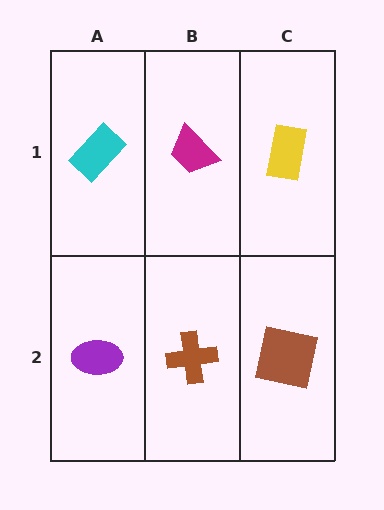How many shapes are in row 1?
3 shapes.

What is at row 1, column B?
A magenta trapezoid.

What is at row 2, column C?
A brown square.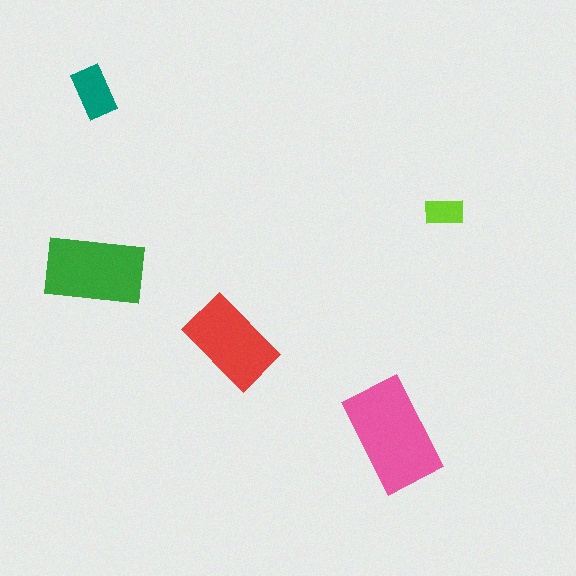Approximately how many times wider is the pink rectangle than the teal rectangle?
About 2 times wider.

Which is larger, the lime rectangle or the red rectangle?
The red one.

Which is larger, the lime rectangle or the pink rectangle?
The pink one.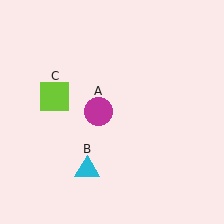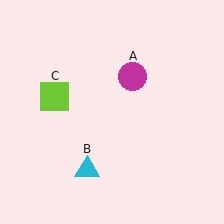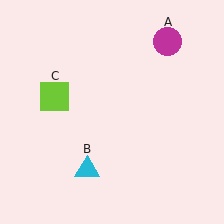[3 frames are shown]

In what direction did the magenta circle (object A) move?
The magenta circle (object A) moved up and to the right.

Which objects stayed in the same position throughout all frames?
Cyan triangle (object B) and lime square (object C) remained stationary.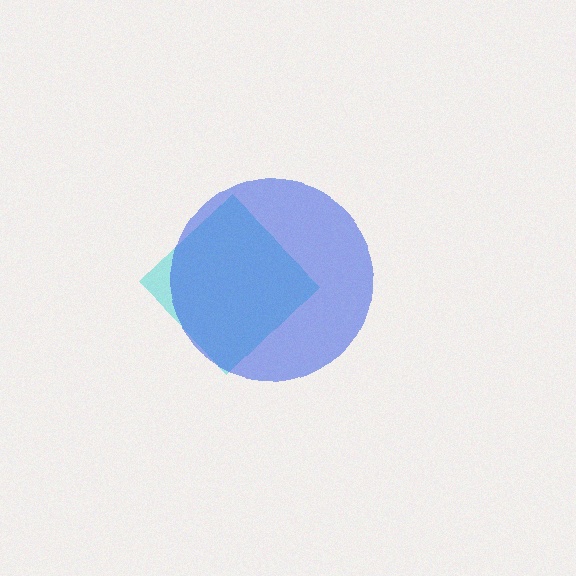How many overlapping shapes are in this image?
There are 2 overlapping shapes in the image.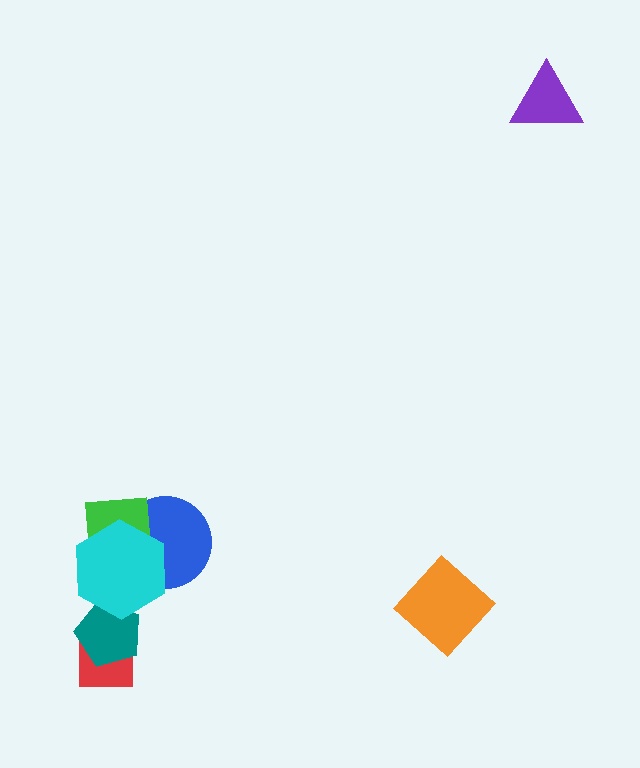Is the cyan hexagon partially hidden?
No, no other shape covers it.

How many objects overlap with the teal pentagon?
2 objects overlap with the teal pentagon.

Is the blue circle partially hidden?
Yes, it is partially covered by another shape.